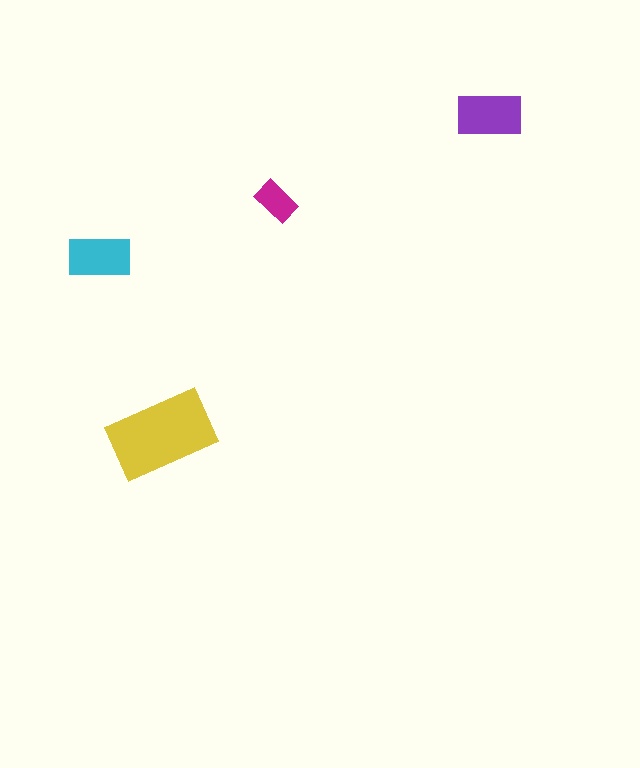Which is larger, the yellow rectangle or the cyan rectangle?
The yellow one.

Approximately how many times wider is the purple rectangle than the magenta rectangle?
About 1.5 times wider.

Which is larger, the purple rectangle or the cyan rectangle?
The purple one.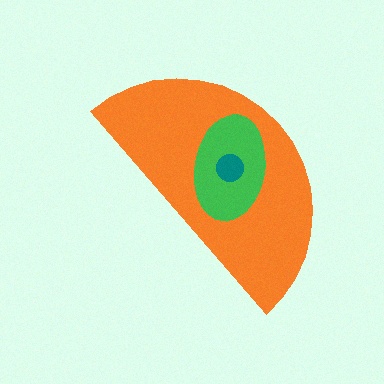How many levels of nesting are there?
3.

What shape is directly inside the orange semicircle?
The green ellipse.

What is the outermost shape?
The orange semicircle.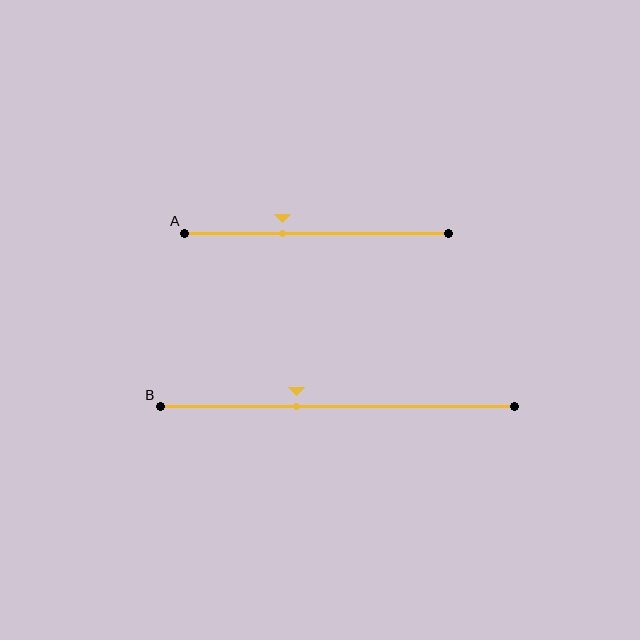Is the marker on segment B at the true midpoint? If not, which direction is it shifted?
No, the marker on segment B is shifted to the left by about 12% of the segment length.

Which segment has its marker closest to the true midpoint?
Segment B has its marker closest to the true midpoint.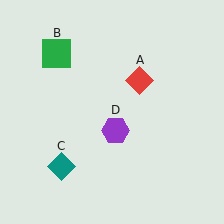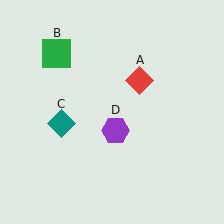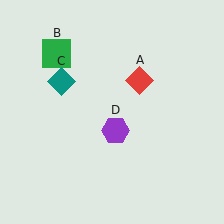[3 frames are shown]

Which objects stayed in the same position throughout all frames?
Red diamond (object A) and green square (object B) and purple hexagon (object D) remained stationary.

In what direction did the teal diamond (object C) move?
The teal diamond (object C) moved up.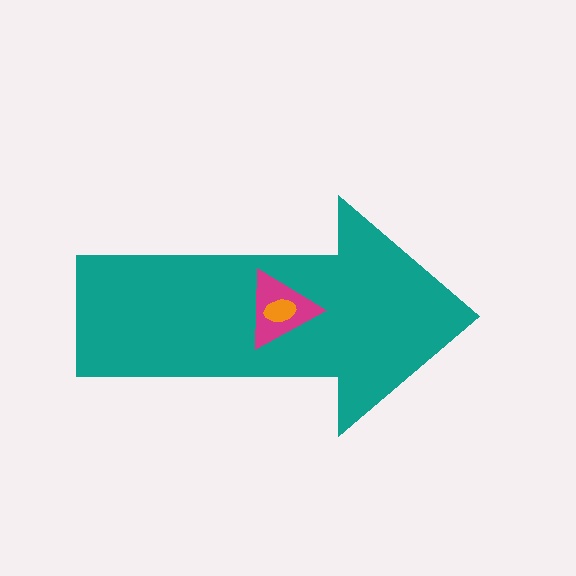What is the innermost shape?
The orange ellipse.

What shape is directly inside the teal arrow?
The magenta triangle.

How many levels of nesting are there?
3.